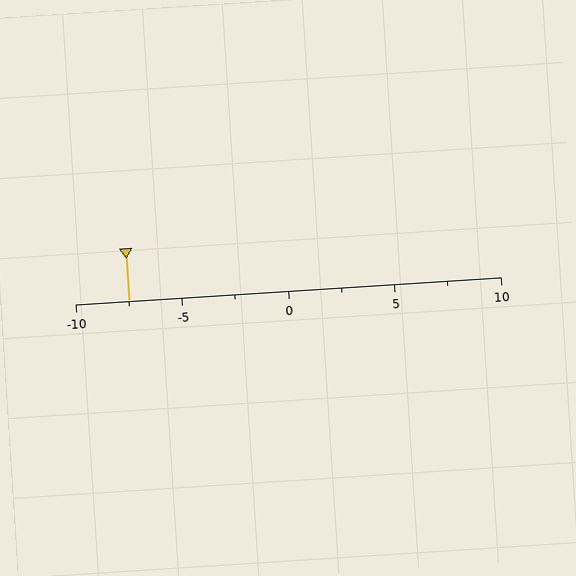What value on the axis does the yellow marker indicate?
The marker indicates approximately -7.5.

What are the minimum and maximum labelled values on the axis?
The axis runs from -10 to 10.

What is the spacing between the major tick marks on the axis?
The major ticks are spaced 5 apart.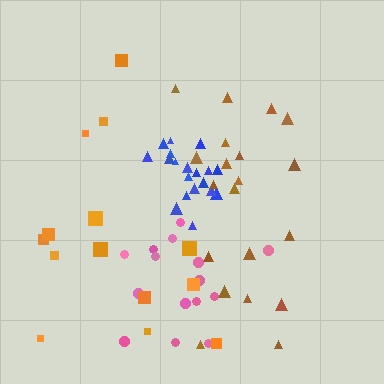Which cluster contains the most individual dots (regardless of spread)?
Brown (20).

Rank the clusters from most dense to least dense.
blue, pink, brown, orange.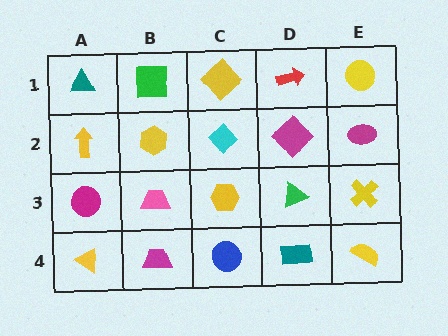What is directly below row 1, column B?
A yellow hexagon.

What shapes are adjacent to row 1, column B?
A yellow hexagon (row 2, column B), a teal triangle (row 1, column A), a yellow diamond (row 1, column C).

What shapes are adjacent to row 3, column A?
A yellow arrow (row 2, column A), a yellow triangle (row 4, column A), a pink trapezoid (row 3, column B).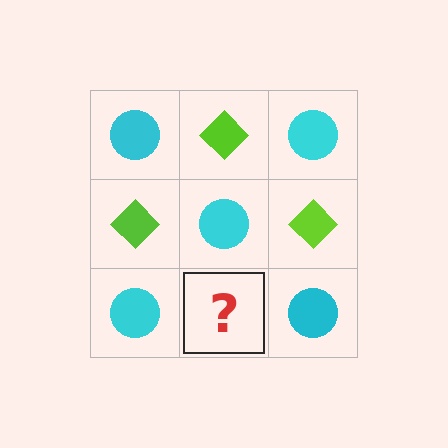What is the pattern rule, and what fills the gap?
The rule is that it alternates cyan circle and lime diamond in a checkerboard pattern. The gap should be filled with a lime diamond.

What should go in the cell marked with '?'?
The missing cell should contain a lime diamond.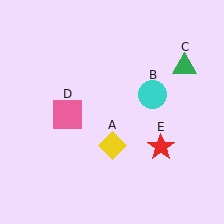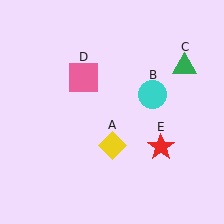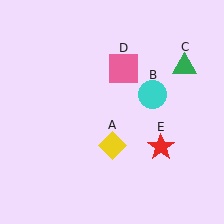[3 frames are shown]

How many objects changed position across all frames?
1 object changed position: pink square (object D).